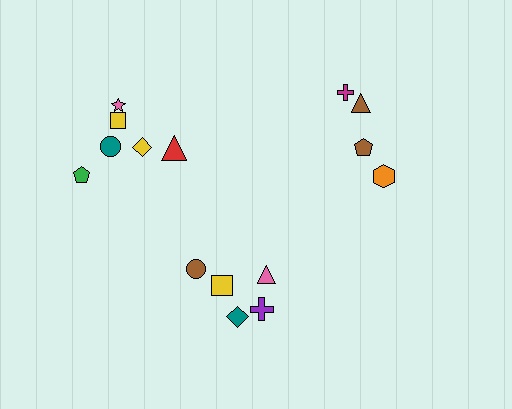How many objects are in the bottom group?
There are 5 objects.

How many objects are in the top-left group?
There are 6 objects.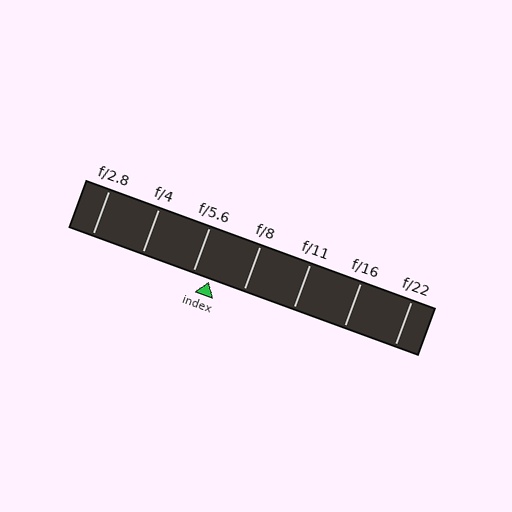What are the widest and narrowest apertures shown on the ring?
The widest aperture shown is f/2.8 and the narrowest is f/22.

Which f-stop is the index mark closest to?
The index mark is closest to f/5.6.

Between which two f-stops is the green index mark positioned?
The index mark is between f/5.6 and f/8.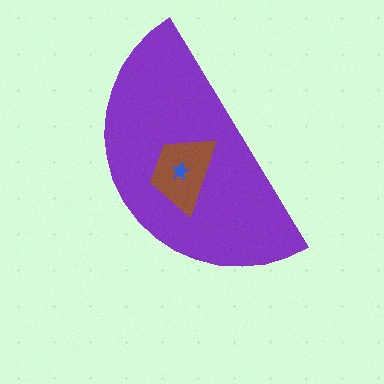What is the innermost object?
The blue star.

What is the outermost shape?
The purple semicircle.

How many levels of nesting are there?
3.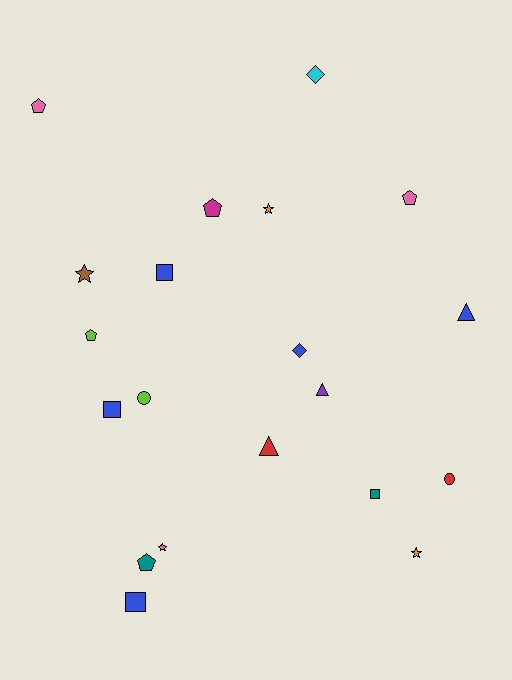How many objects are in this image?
There are 20 objects.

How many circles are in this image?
There are 2 circles.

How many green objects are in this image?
There are no green objects.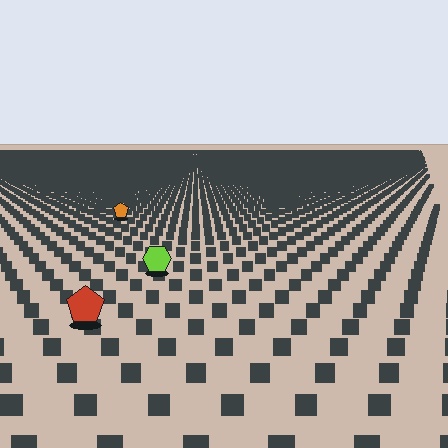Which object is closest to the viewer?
The red pentagon is closest. The texture marks near it are larger and more spread out.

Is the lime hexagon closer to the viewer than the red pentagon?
No. The red pentagon is closer — you can tell from the texture gradient: the ground texture is coarser near it.